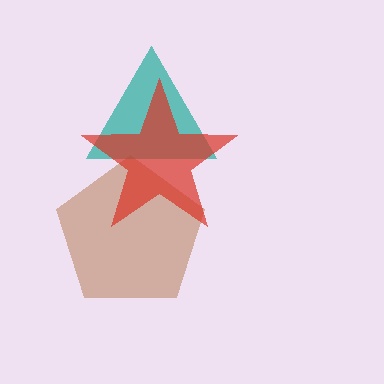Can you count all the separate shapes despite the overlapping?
Yes, there are 3 separate shapes.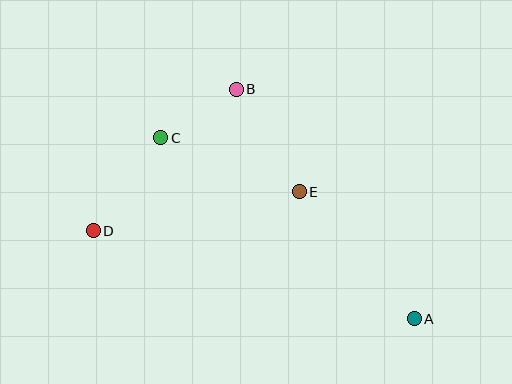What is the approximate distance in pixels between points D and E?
The distance between D and E is approximately 210 pixels.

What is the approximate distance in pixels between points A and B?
The distance between A and B is approximately 290 pixels.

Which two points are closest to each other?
Points B and C are closest to each other.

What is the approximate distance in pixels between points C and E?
The distance between C and E is approximately 148 pixels.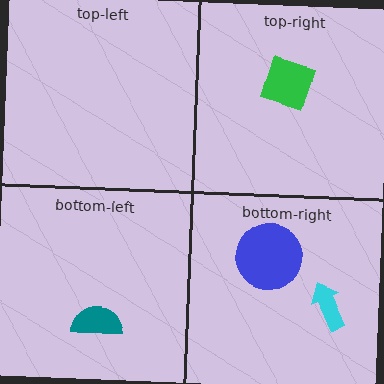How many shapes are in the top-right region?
1.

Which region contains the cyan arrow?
The bottom-right region.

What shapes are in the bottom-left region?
The teal semicircle.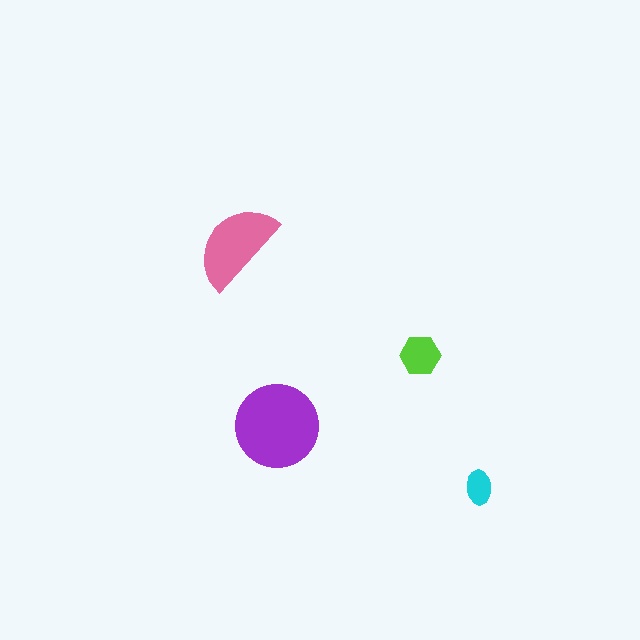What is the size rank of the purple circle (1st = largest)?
1st.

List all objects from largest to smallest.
The purple circle, the pink semicircle, the lime hexagon, the cyan ellipse.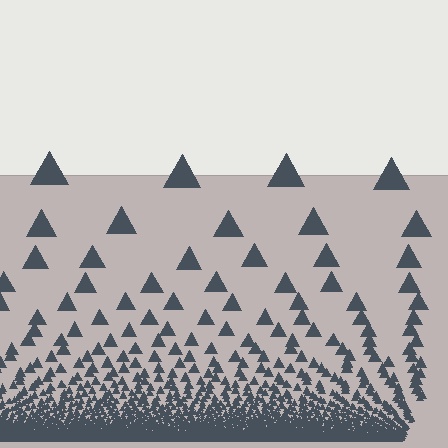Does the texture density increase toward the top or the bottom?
Density increases toward the bottom.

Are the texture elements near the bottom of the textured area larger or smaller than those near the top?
Smaller. The gradient is inverted — elements near the bottom are smaller and denser.